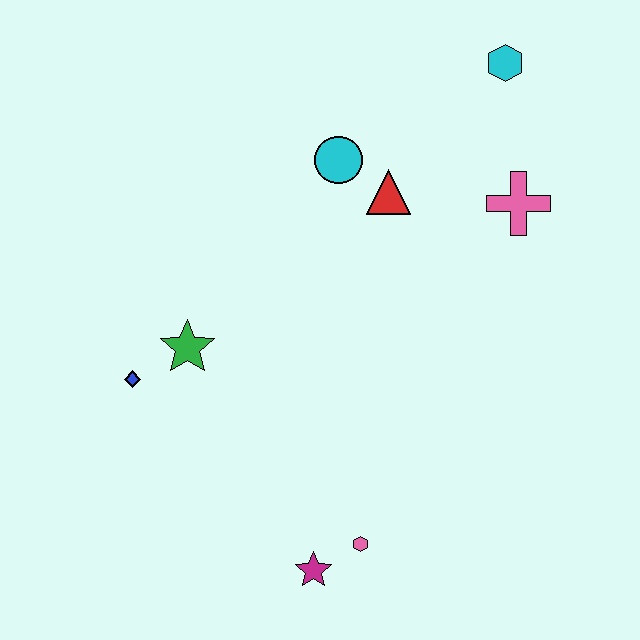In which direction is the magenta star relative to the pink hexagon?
The magenta star is to the left of the pink hexagon.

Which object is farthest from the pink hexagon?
The cyan hexagon is farthest from the pink hexagon.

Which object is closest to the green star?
The blue diamond is closest to the green star.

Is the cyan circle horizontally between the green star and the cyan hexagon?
Yes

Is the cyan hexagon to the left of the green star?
No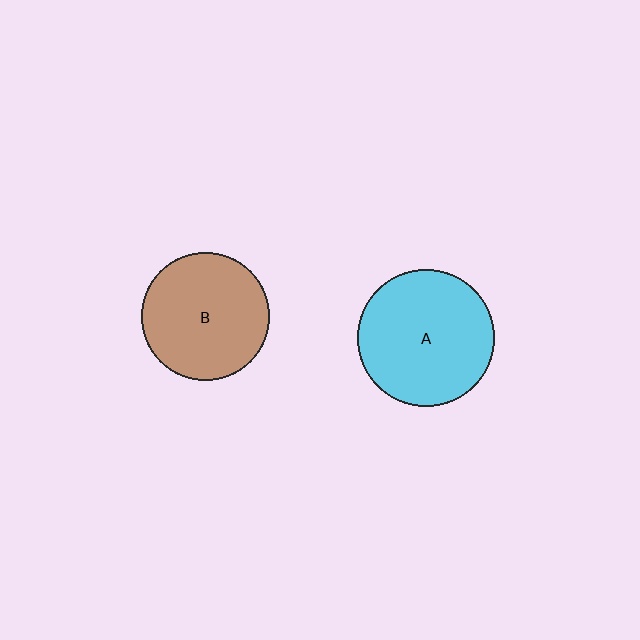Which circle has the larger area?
Circle A (cyan).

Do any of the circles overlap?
No, none of the circles overlap.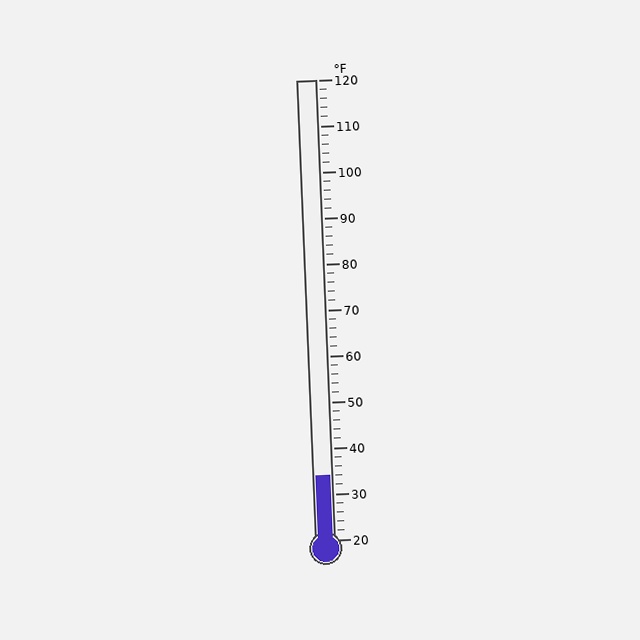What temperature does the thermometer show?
The thermometer shows approximately 34°F.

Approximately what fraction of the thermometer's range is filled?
The thermometer is filled to approximately 15% of its range.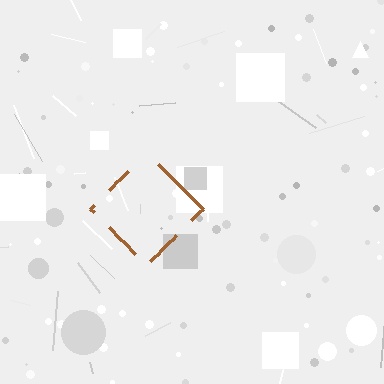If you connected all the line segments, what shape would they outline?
They would outline a diamond.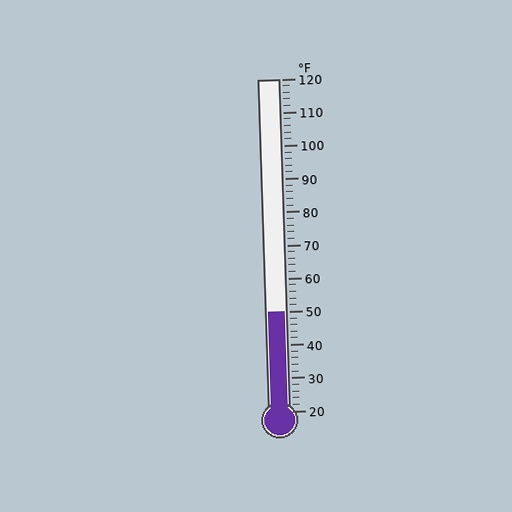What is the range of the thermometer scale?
The thermometer scale ranges from 20°F to 120°F.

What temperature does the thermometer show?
The thermometer shows approximately 50°F.